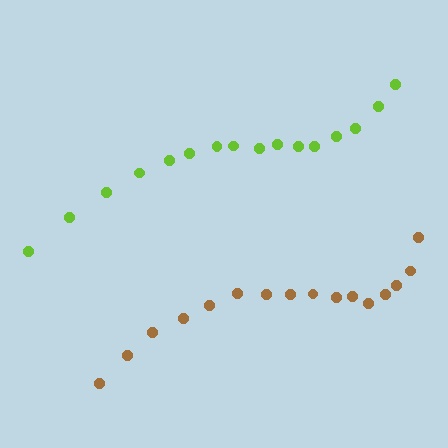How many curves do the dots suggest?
There are 2 distinct paths.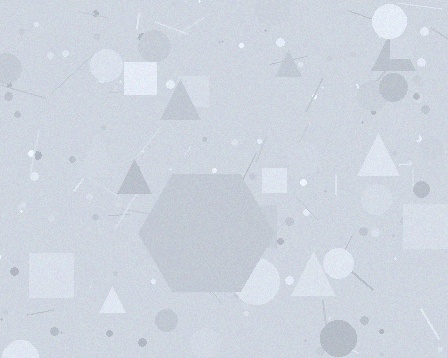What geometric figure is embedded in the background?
A hexagon is embedded in the background.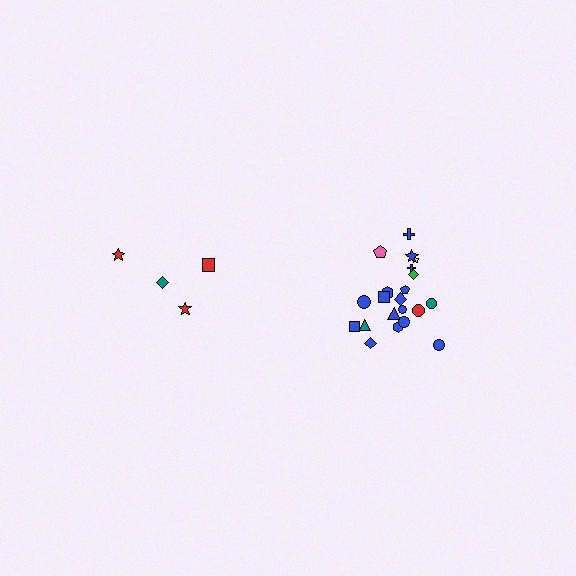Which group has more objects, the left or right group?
The right group.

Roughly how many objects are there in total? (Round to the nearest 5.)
Roughly 25 objects in total.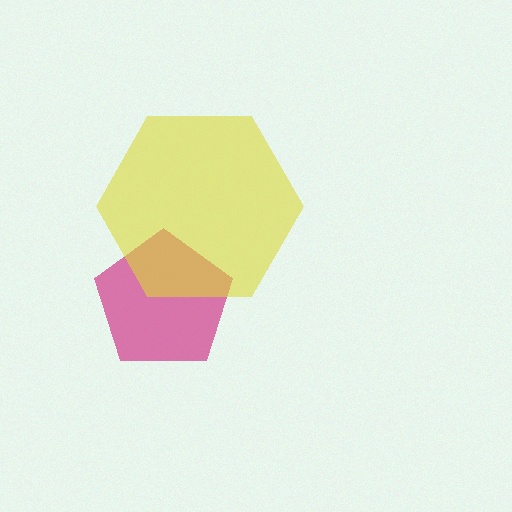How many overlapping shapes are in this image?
There are 2 overlapping shapes in the image.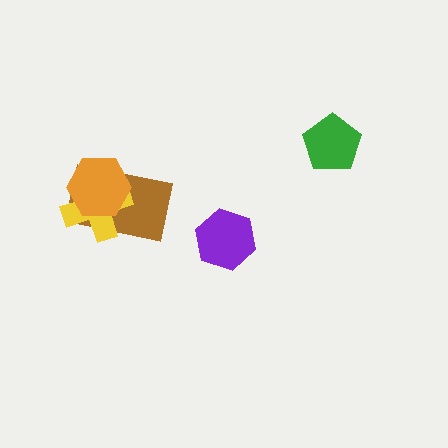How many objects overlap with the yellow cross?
2 objects overlap with the yellow cross.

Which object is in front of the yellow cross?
The orange hexagon is in front of the yellow cross.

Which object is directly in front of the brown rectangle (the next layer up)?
The yellow cross is directly in front of the brown rectangle.